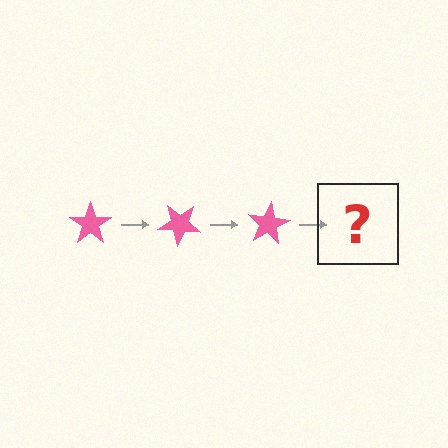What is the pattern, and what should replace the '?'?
The pattern is that the star rotates 40 degrees each step. The '?' should be a pink star rotated 120 degrees.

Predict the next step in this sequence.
The next step is a pink star rotated 120 degrees.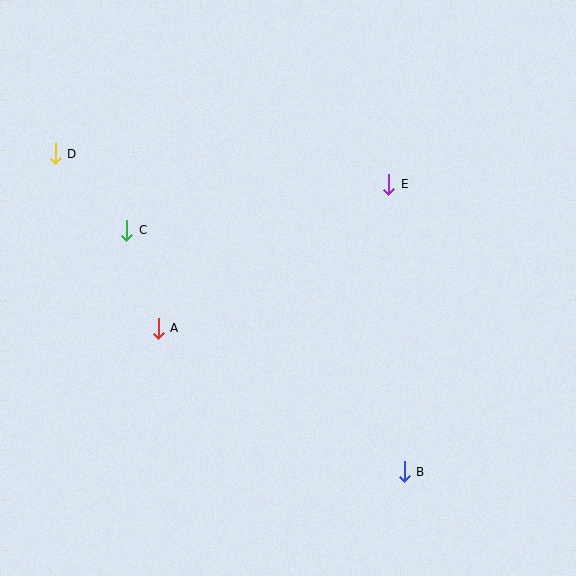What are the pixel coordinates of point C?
Point C is at (127, 230).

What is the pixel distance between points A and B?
The distance between A and B is 285 pixels.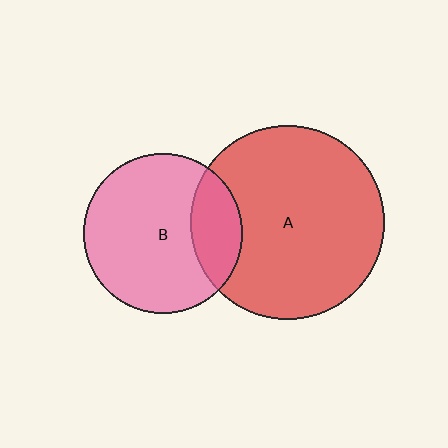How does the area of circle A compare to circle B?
Approximately 1.5 times.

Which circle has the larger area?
Circle A (red).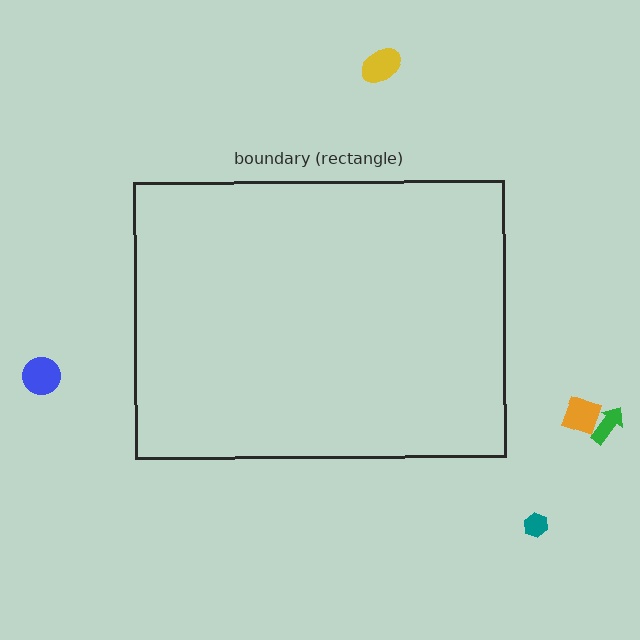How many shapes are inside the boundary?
0 inside, 5 outside.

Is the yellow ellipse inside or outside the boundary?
Outside.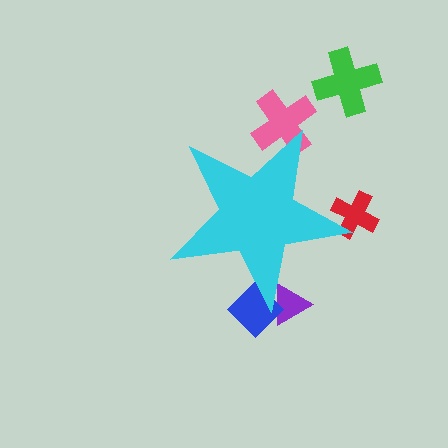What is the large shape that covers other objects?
A cyan star.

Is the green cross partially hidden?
No, the green cross is fully visible.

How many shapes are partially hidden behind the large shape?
4 shapes are partially hidden.